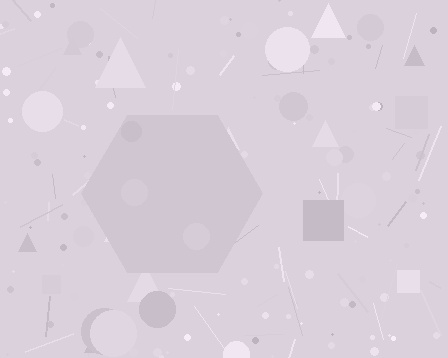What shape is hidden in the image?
A hexagon is hidden in the image.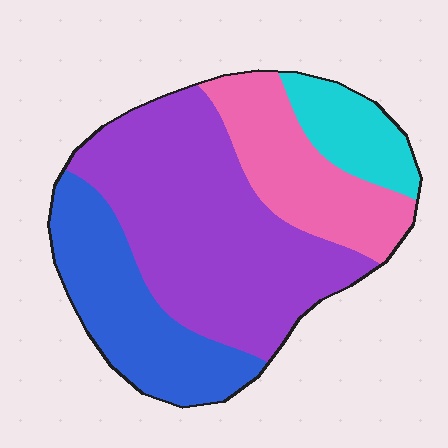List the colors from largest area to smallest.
From largest to smallest: purple, blue, pink, cyan.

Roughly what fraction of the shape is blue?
Blue takes up about one quarter (1/4) of the shape.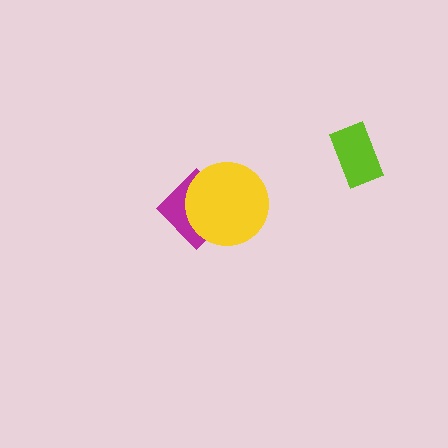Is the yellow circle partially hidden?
No, no other shape covers it.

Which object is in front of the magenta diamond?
The yellow circle is in front of the magenta diamond.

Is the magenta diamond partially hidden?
Yes, it is partially covered by another shape.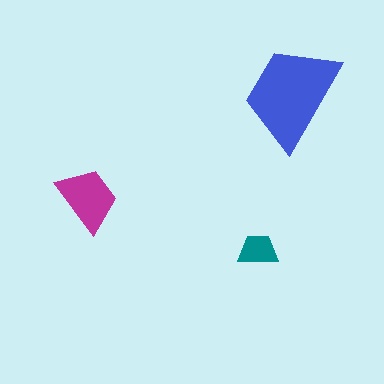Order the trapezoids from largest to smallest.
the blue one, the magenta one, the teal one.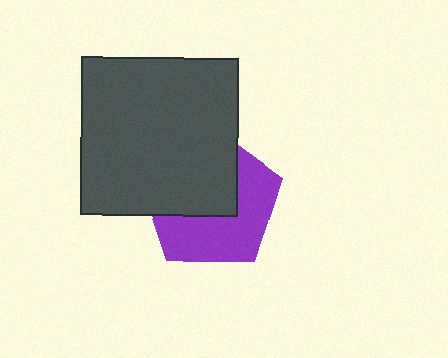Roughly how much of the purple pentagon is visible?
About half of it is visible (roughly 51%).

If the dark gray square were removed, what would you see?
You would see the complete purple pentagon.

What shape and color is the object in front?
The object in front is a dark gray square.